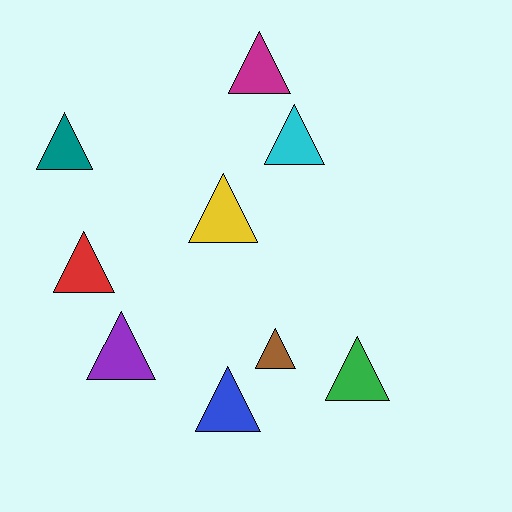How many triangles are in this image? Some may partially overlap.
There are 9 triangles.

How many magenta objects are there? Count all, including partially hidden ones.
There is 1 magenta object.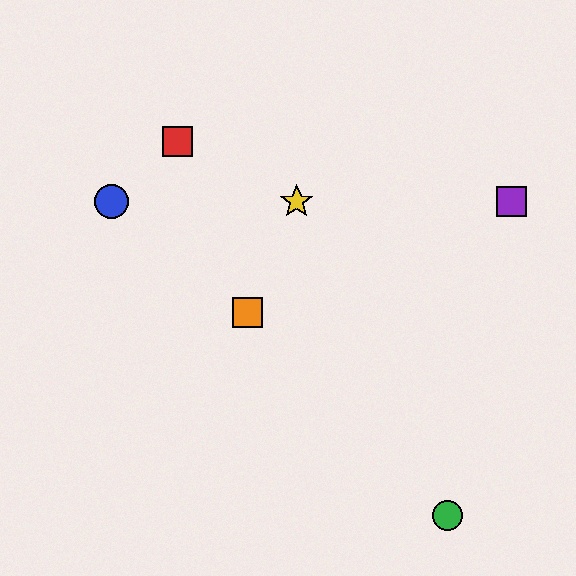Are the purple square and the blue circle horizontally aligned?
Yes, both are at y≈202.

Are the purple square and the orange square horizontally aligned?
No, the purple square is at y≈202 and the orange square is at y≈313.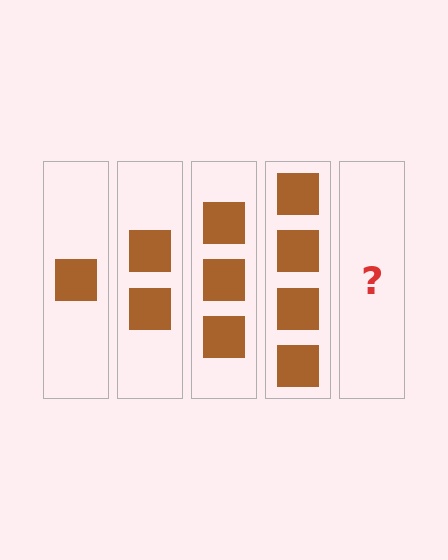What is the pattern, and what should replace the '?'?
The pattern is that each step adds one more square. The '?' should be 5 squares.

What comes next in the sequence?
The next element should be 5 squares.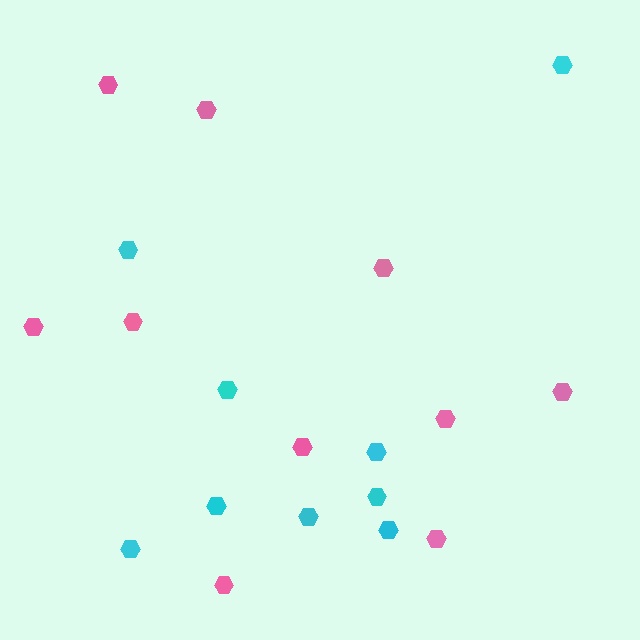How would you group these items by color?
There are 2 groups: one group of cyan hexagons (9) and one group of pink hexagons (10).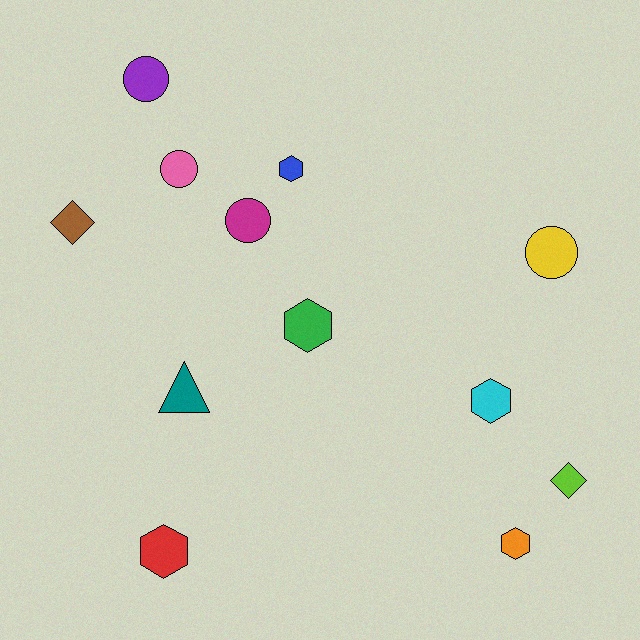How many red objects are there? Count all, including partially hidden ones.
There is 1 red object.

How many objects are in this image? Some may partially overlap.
There are 12 objects.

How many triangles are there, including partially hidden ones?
There is 1 triangle.